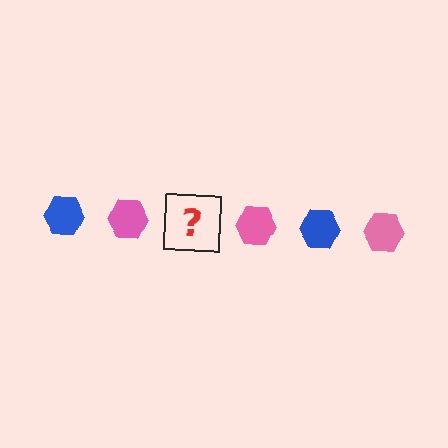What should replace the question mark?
The question mark should be replaced with a blue hexagon.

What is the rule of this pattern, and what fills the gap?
The rule is that the pattern cycles through blue, pink hexagons. The gap should be filled with a blue hexagon.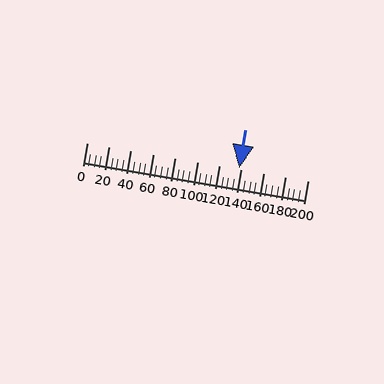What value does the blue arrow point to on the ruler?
The blue arrow points to approximately 138.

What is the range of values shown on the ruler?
The ruler shows values from 0 to 200.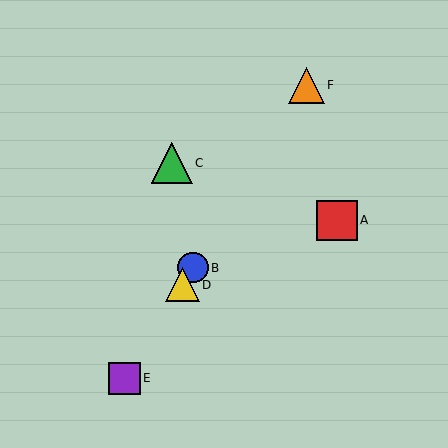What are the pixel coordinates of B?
Object B is at (193, 268).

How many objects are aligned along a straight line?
4 objects (B, D, E, F) are aligned along a straight line.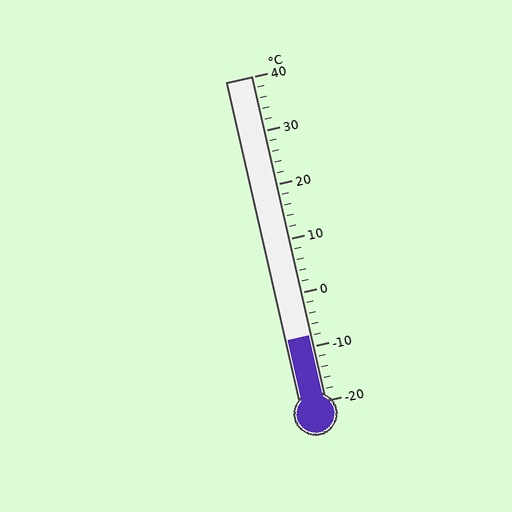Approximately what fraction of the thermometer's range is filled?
The thermometer is filled to approximately 20% of its range.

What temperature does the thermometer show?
The thermometer shows approximately -8°C.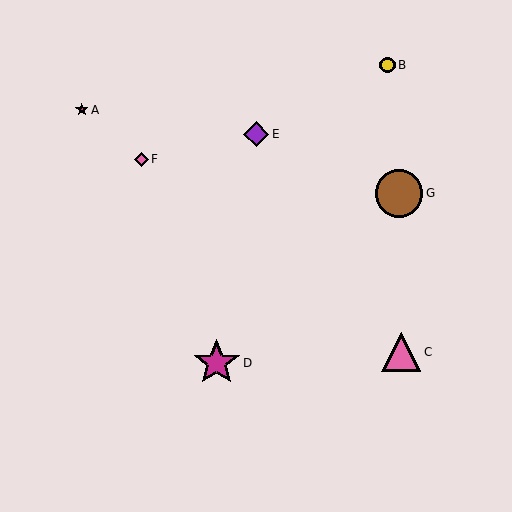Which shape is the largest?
The brown circle (labeled G) is the largest.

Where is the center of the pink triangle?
The center of the pink triangle is at (401, 352).